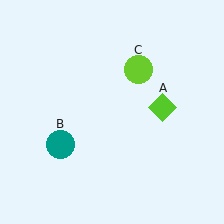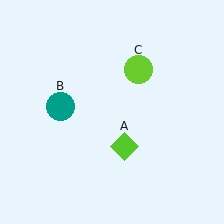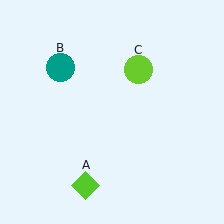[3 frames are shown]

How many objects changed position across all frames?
2 objects changed position: lime diamond (object A), teal circle (object B).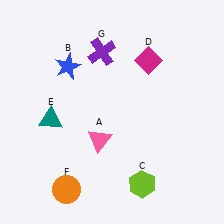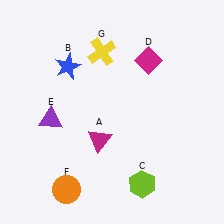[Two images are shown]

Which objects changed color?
A changed from pink to magenta. E changed from teal to purple. G changed from purple to yellow.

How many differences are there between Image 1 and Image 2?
There are 3 differences between the two images.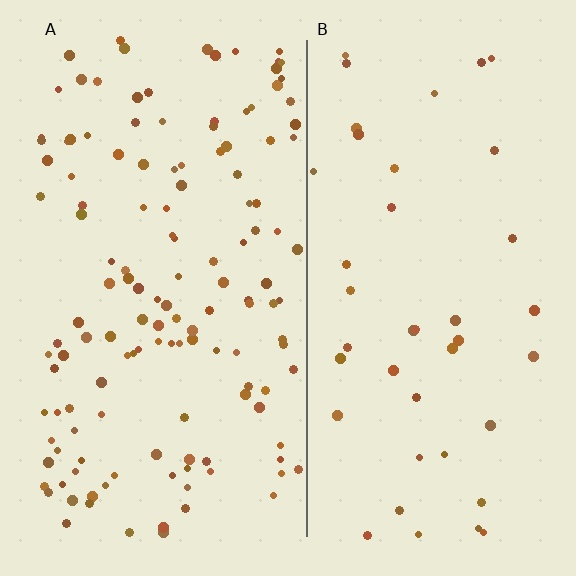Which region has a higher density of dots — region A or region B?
A (the left).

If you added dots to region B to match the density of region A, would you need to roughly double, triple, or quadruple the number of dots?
Approximately triple.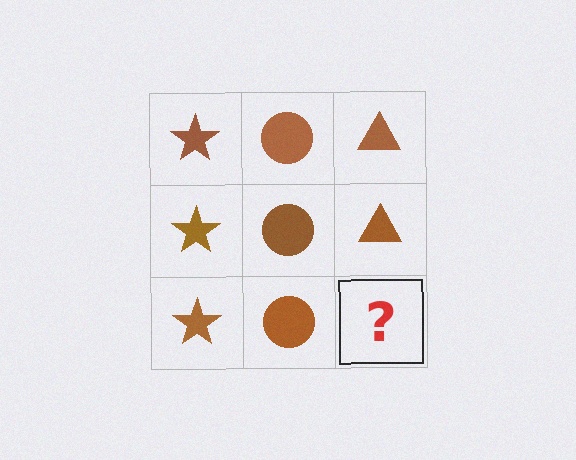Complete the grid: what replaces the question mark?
The question mark should be replaced with a brown triangle.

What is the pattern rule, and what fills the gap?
The rule is that each column has a consistent shape. The gap should be filled with a brown triangle.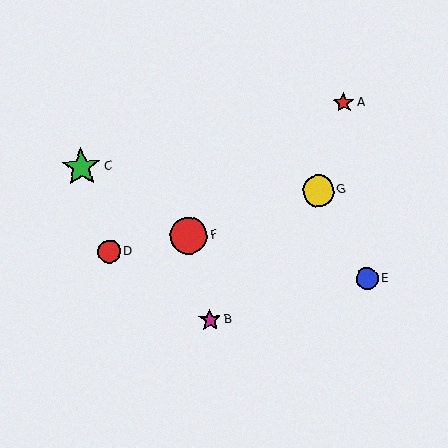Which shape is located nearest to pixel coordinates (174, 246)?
The red circle (labeled F) at (188, 236) is nearest to that location.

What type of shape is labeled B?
Shape B is a magenta star.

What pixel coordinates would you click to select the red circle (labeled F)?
Click at (188, 236) to select the red circle F.